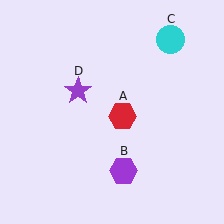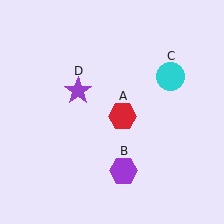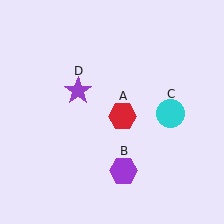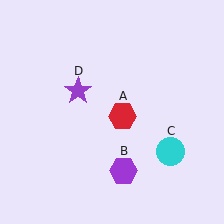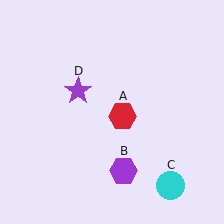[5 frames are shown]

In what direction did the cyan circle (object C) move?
The cyan circle (object C) moved down.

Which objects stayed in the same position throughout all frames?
Red hexagon (object A) and purple hexagon (object B) and purple star (object D) remained stationary.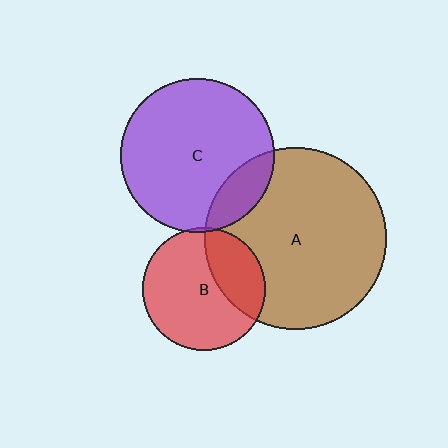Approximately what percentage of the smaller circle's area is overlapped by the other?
Approximately 15%.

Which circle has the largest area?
Circle A (brown).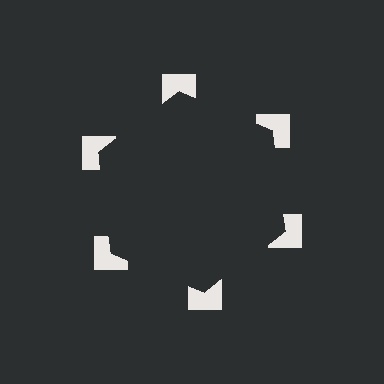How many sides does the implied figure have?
6 sides.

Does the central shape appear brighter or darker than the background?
It typically appears slightly darker than the background, even though no actual brightness change is drawn.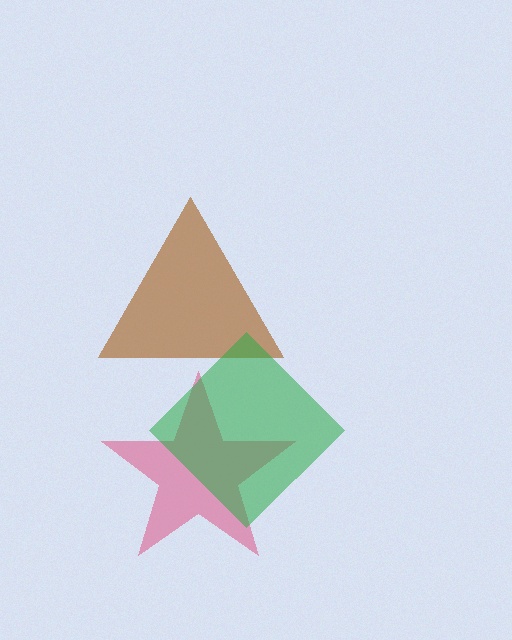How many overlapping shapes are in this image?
There are 3 overlapping shapes in the image.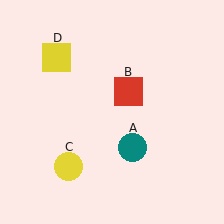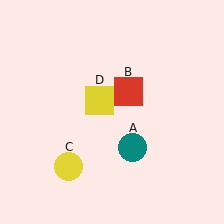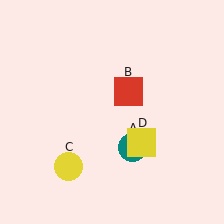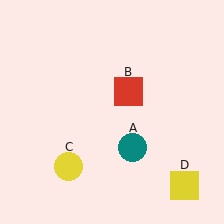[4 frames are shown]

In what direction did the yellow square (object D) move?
The yellow square (object D) moved down and to the right.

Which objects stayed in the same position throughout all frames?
Teal circle (object A) and red square (object B) and yellow circle (object C) remained stationary.